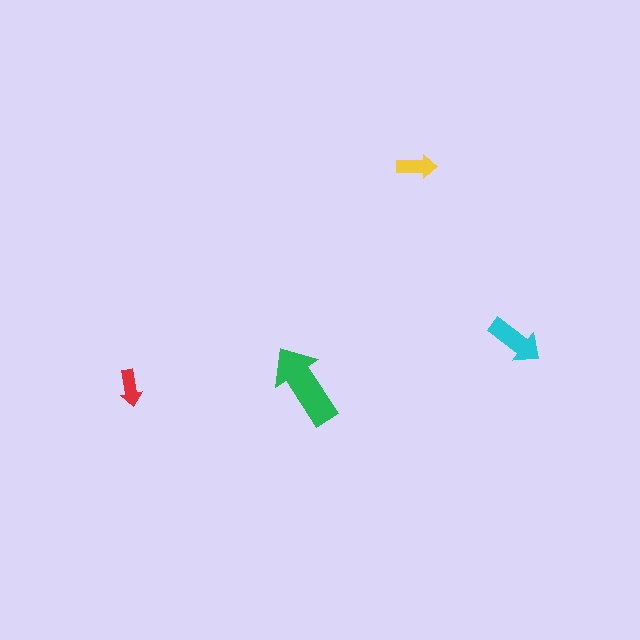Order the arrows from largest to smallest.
the green one, the cyan one, the yellow one, the red one.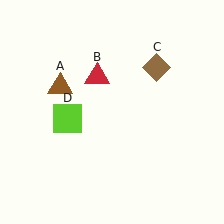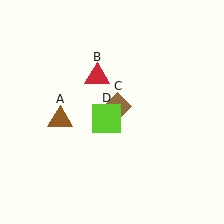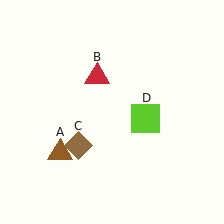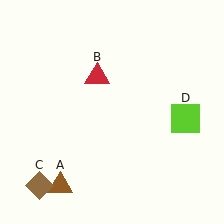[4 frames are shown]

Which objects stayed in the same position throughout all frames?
Red triangle (object B) remained stationary.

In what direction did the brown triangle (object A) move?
The brown triangle (object A) moved down.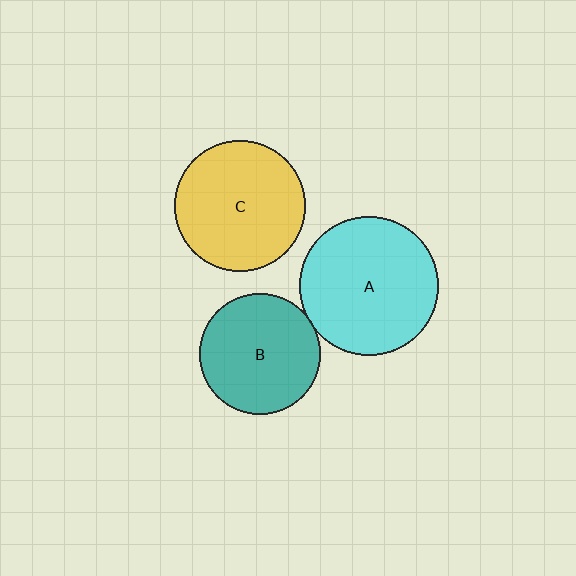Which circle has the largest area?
Circle A (cyan).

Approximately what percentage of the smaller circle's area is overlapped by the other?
Approximately 5%.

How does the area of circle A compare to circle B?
Approximately 1.3 times.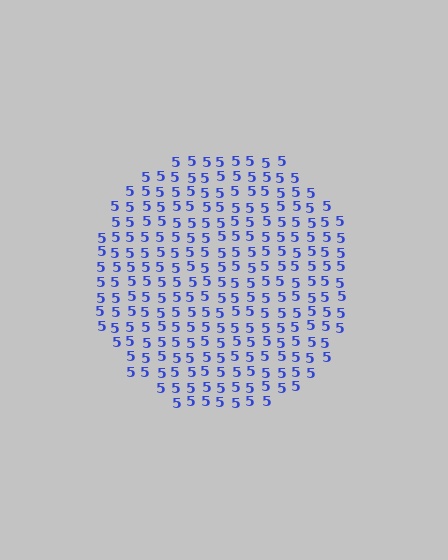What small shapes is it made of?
It is made of small digit 5's.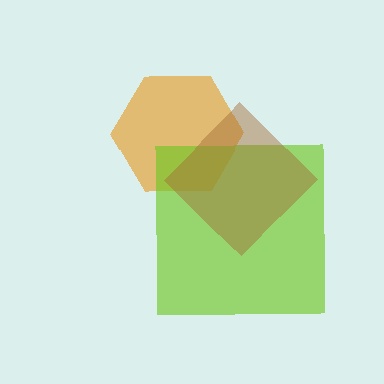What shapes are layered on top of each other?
The layered shapes are: an orange hexagon, a lime square, a brown diamond.